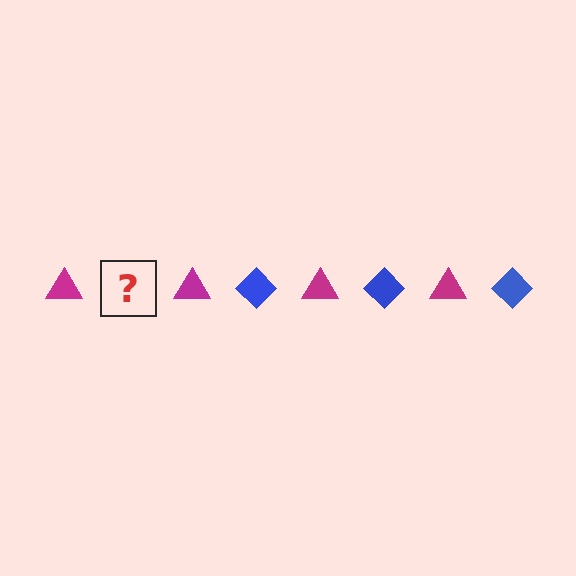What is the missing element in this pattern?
The missing element is a blue diamond.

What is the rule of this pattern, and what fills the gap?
The rule is that the pattern alternates between magenta triangle and blue diamond. The gap should be filled with a blue diamond.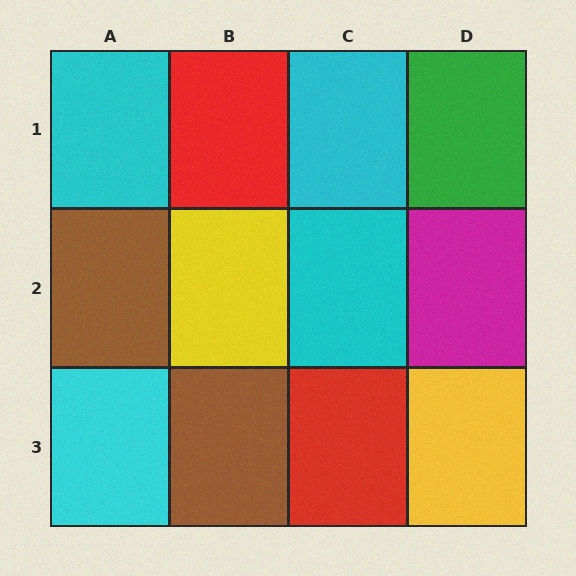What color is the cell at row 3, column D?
Yellow.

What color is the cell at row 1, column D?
Green.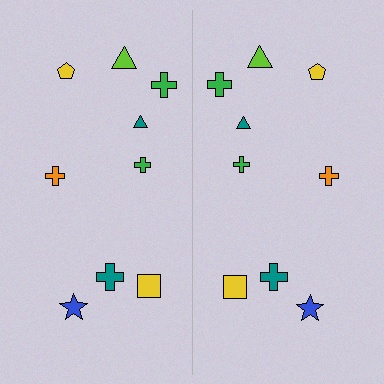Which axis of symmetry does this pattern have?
The pattern has a vertical axis of symmetry running through the center of the image.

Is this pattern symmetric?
Yes, this pattern has bilateral (reflection) symmetry.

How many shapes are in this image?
There are 18 shapes in this image.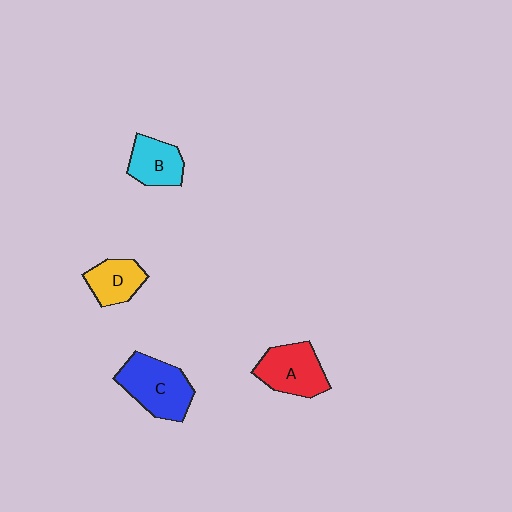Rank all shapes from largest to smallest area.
From largest to smallest: C (blue), A (red), B (cyan), D (yellow).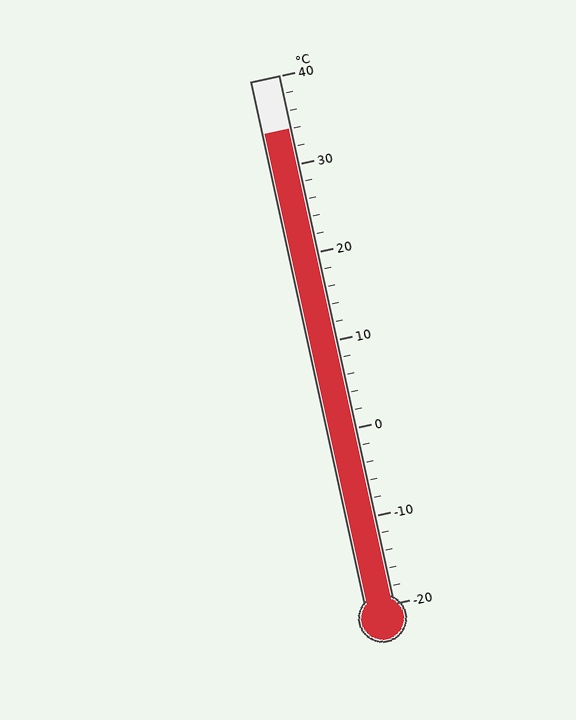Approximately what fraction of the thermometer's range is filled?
The thermometer is filled to approximately 90% of its range.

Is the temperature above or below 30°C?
The temperature is above 30°C.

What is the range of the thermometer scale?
The thermometer scale ranges from -20°C to 40°C.